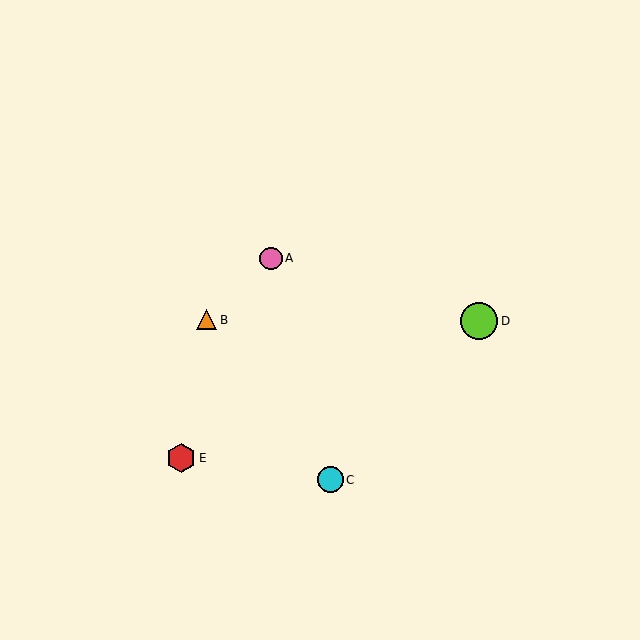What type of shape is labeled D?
Shape D is a lime circle.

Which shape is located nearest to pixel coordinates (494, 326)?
The lime circle (labeled D) at (479, 321) is nearest to that location.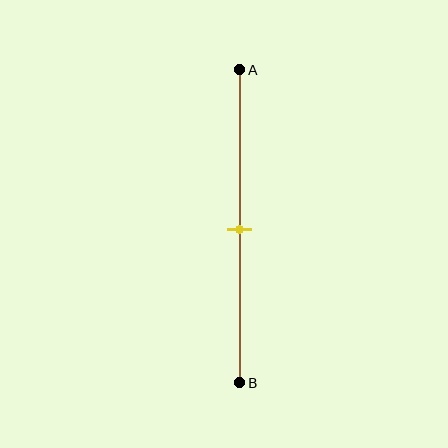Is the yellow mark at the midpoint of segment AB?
Yes, the mark is approximately at the midpoint.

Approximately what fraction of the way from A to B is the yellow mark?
The yellow mark is approximately 50% of the way from A to B.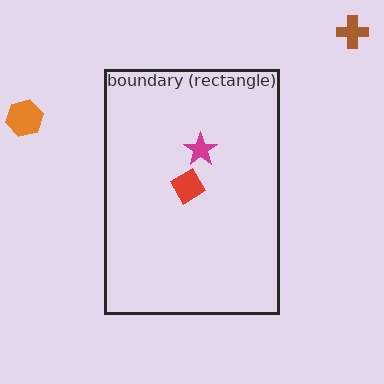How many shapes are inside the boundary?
2 inside, 2 outside.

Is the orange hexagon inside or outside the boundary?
Outside.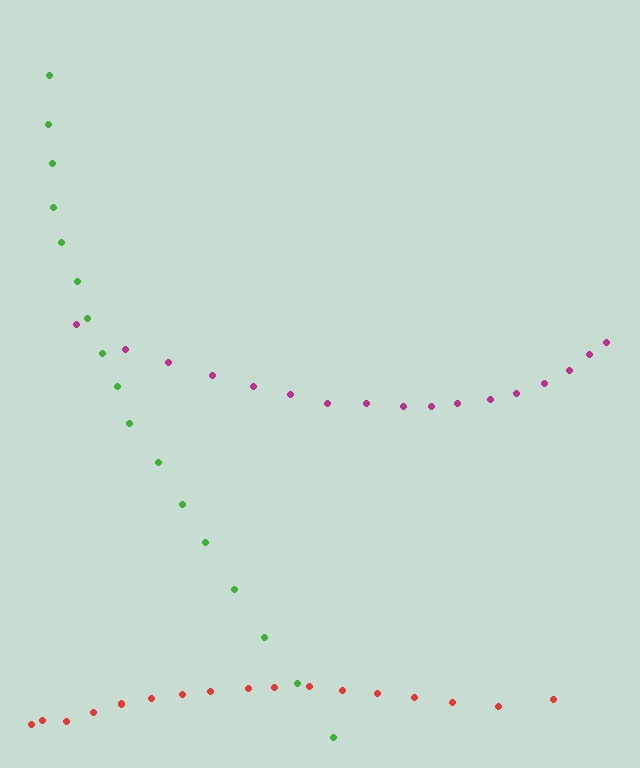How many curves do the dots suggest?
There are 3 distinct paths.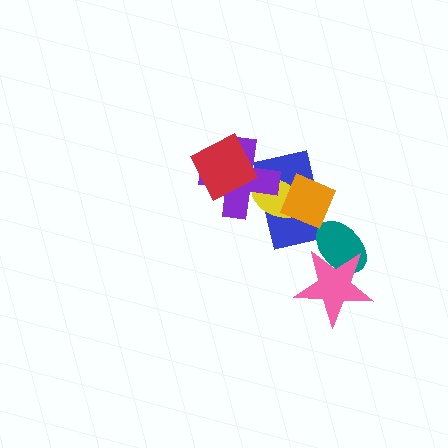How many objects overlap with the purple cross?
3 objects overlap with the purple cross.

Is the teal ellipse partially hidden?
Yes, it is partially covered by another shape.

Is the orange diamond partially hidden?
No, no other shape covers it.